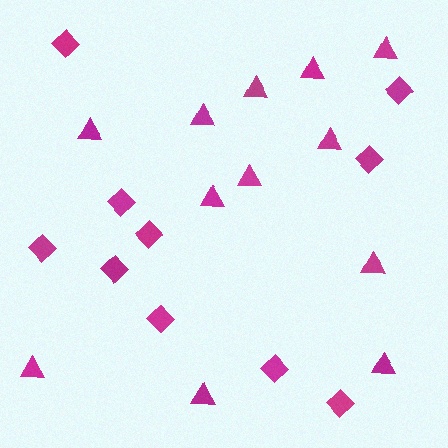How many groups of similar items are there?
There are 2 groups: one group of diamonds (10) and one group of triangles (12).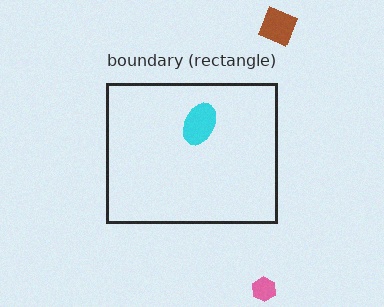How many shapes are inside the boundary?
1 inside, 2 outside.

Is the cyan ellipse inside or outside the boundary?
Inside.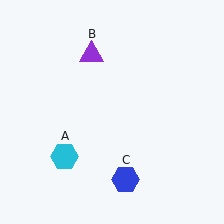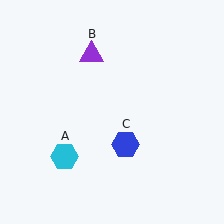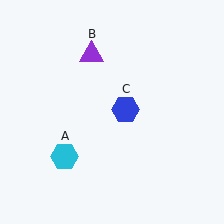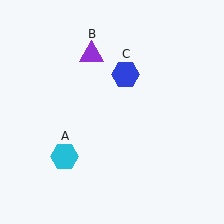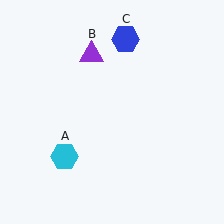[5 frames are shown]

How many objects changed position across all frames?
1 object changed position: blue hexagon (object C).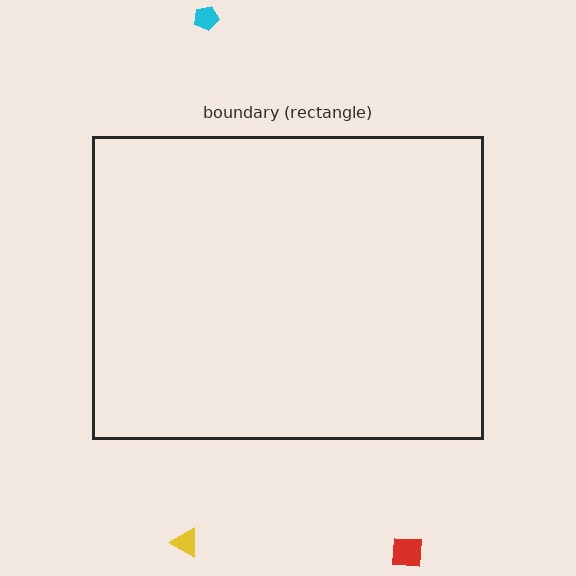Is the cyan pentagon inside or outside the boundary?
Outside.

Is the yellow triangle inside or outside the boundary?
Outside.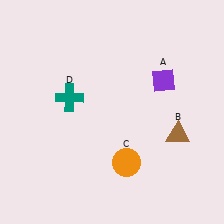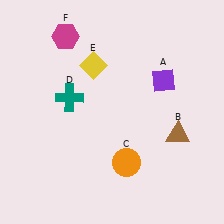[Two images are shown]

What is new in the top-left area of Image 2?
A yellow diamond (E) was added in the top-left area of Image 2.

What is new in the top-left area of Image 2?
A magenta hexagon (F) was added in the top-left area of Image 2.